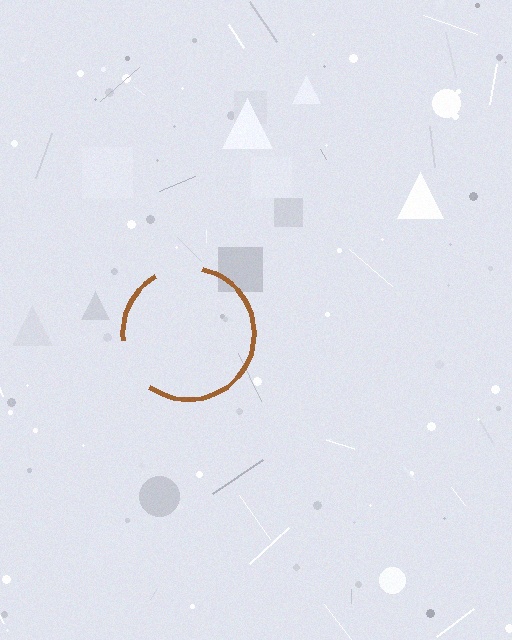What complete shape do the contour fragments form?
The contour fragments form a circle.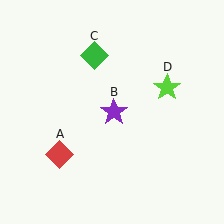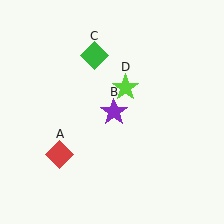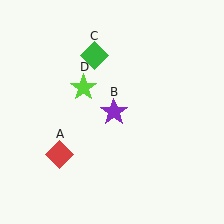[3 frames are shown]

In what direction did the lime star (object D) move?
The lime star (object D) moved left.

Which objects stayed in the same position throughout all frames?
Red diamond (object A) and purple star (object B) and green diamond (object C) remained stationary.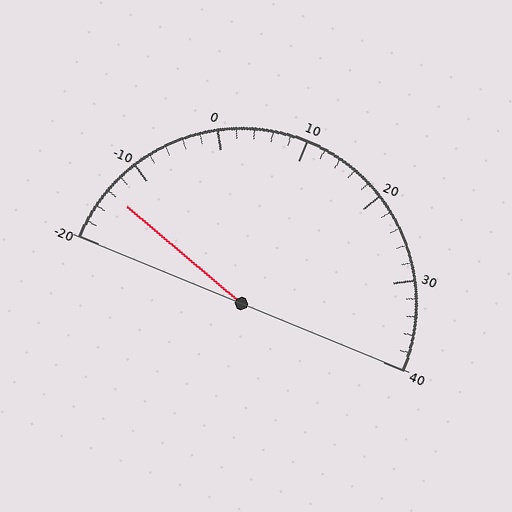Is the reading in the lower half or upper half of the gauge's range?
The reading is in the lower half of the range (-20 to 40).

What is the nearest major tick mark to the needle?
The nearest major tick mark is -10.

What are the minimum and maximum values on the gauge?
The gauge ranges from -20 to 40.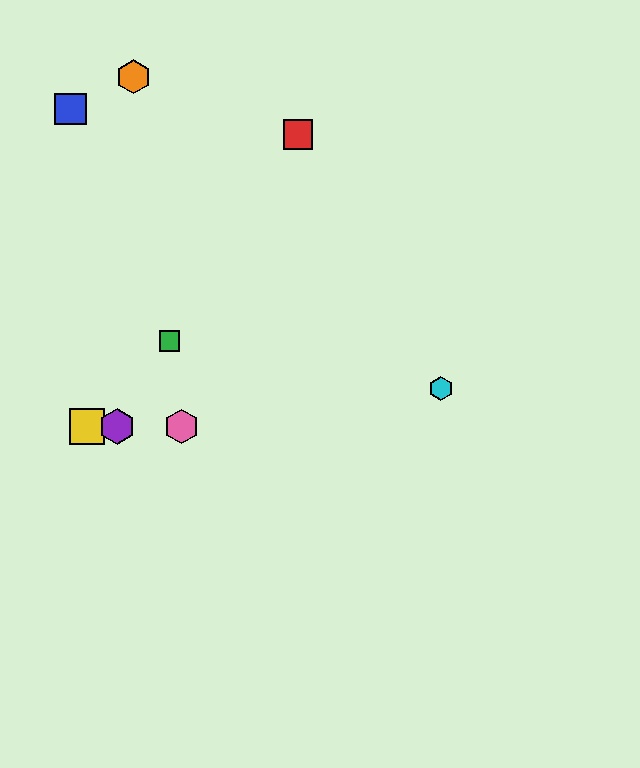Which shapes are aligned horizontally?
The yellow square, the purple hexagon, the pink hexagon are aligned horizontally.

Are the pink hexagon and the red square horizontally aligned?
No, the pink hexagon is at y≈427 and the red square is at y≈135.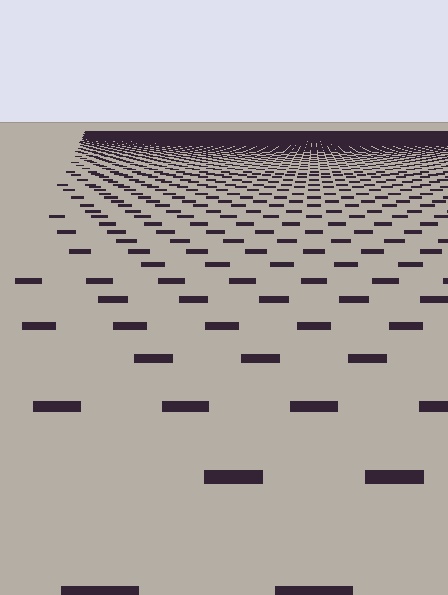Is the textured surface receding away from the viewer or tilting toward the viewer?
The surface is receding away from the viewer. Texture elements get smaller and denser toward the top.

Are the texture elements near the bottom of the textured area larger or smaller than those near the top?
Larger. Near the bottom, elements are closer to the viewer and appear at a bigger on-screen size.